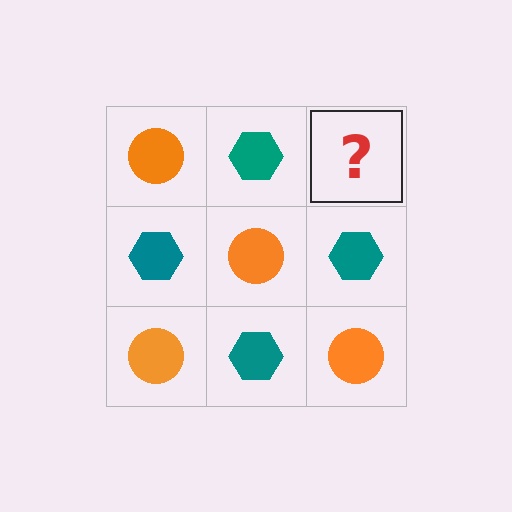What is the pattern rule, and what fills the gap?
The rule is that it alternates orange circle and teal hexagon in a checkerboard pattern. The gap should be filled with an orange circle.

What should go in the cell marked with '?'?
The missing cell should contain an orange circle.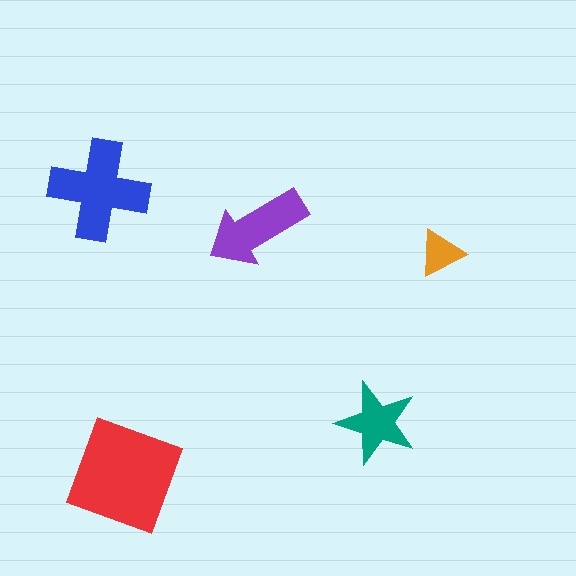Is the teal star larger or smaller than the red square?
Smaller.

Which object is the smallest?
The orange triangle.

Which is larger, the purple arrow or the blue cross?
The blue cross.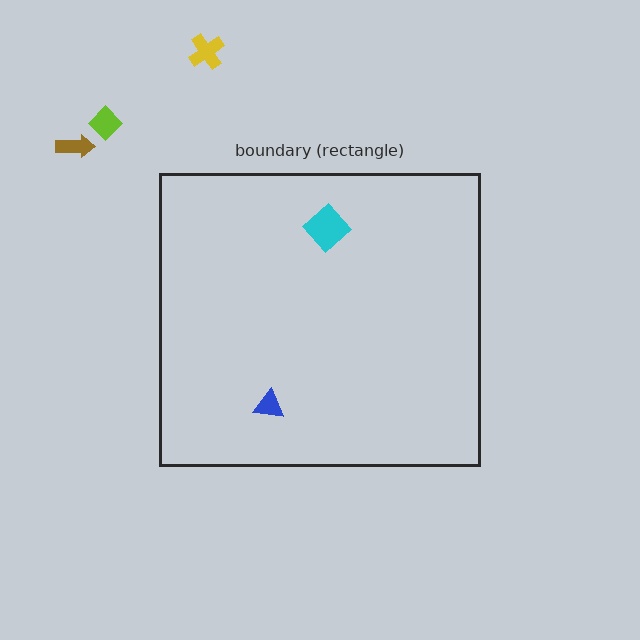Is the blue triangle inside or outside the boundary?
Inside.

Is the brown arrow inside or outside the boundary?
Outside.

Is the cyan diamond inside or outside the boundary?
Inside.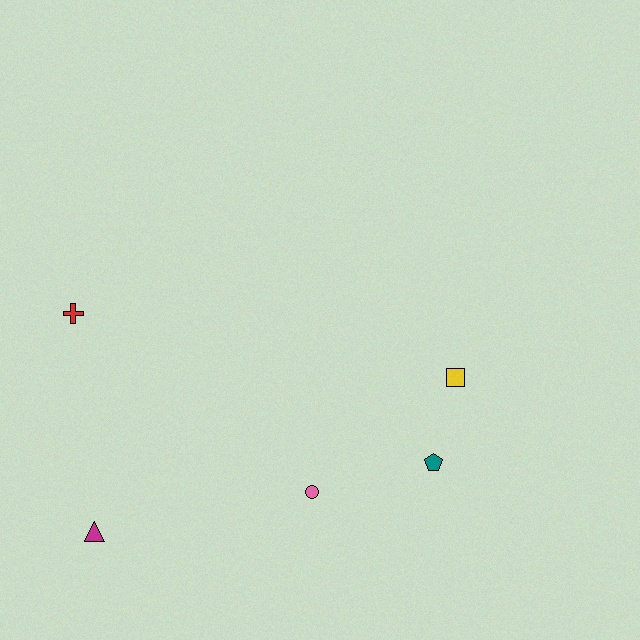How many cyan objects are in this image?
There are no cyan objects.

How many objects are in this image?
There are 5 objects.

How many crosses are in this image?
There is 1 cross.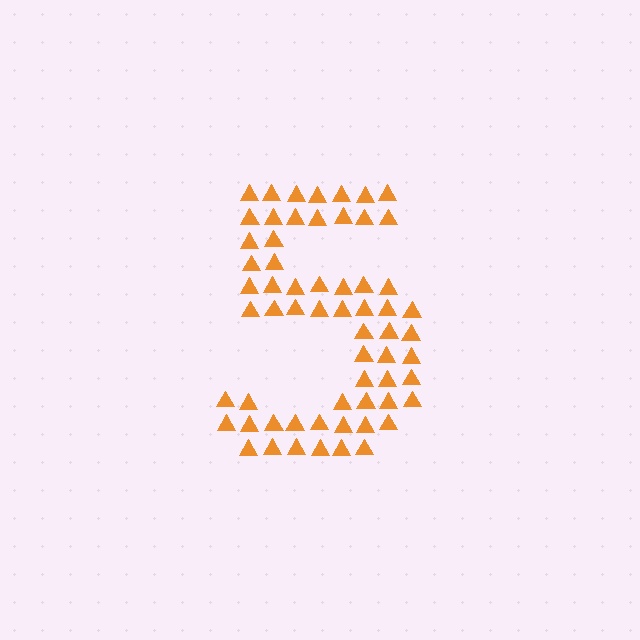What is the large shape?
The large shape is the digit 5.